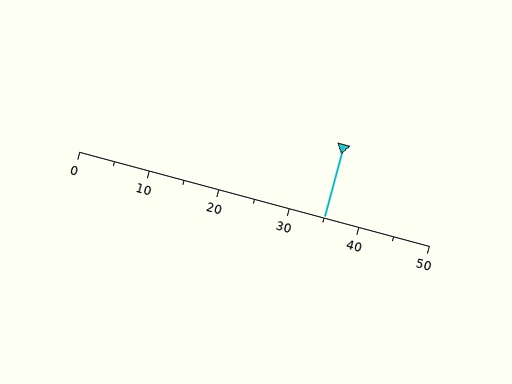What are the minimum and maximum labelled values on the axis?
The axis runs from 0 to 50.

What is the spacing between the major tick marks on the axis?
The major ticks are spaced 10 apart.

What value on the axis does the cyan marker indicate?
The marker indicates approximately 35.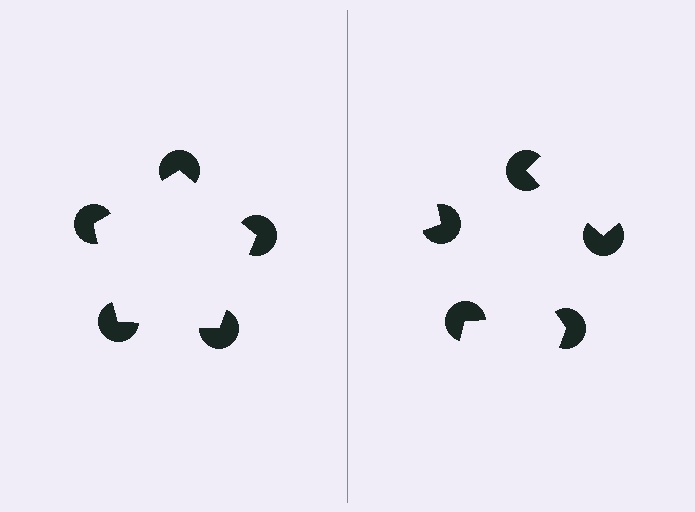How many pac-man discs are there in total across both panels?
10 — 5 on each side.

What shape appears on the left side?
An illusory pentagon.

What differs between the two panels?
The pac-man discs are positioned identically on both sides; only the wedge orientations differ. On the left they align to a pentagon; on the right they are misaligned.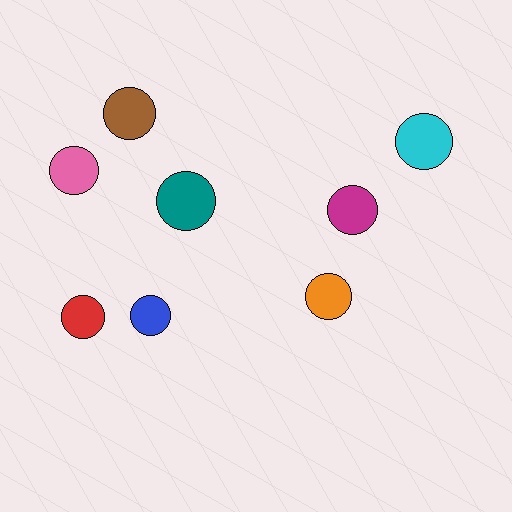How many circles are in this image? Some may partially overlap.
There are 8 circles.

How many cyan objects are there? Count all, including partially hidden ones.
There is 1 cyan object.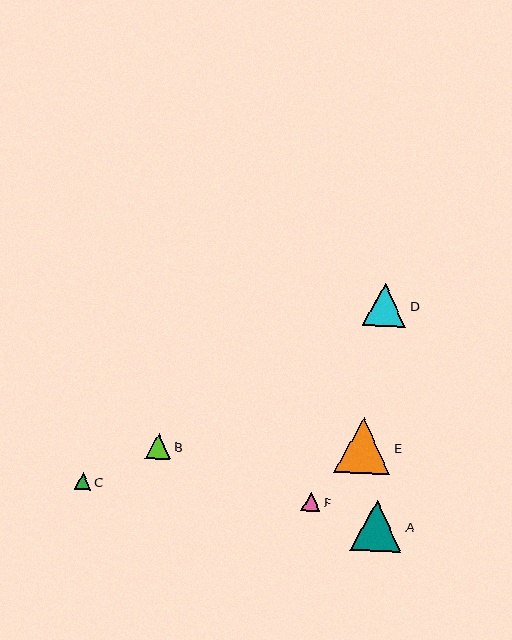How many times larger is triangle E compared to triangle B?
Triangle E is approximately 2.2 times the size of triangle B.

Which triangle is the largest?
Triangle E is the largest with a size of approximately 56 pixels.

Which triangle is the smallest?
Triangle C is the smallest with a size of approximately 17 pixels.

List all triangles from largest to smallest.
From largest to smallest: E, A, D, B, F, C.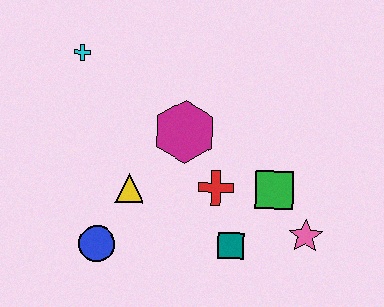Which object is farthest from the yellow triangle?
The pink star is farthest from the yellow triangle.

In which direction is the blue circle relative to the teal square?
The blue circle is to the left of the teal square.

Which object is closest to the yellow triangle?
The blue circle is closest to the yellow triangle.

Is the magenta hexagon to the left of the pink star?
Yes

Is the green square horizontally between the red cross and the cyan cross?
No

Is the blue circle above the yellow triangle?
No